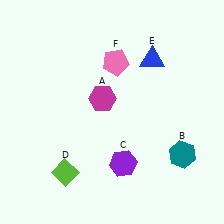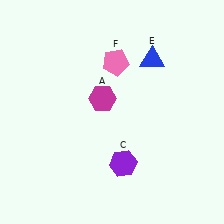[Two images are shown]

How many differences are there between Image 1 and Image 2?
There are 2 differences between the two images.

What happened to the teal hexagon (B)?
The teal hexagon (B) was removed in Image 2. It was in the bottom-right area of Image 1.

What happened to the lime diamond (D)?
The lime diamond (D) was removed in Image 2. It was in the bottom-left area of Image 1.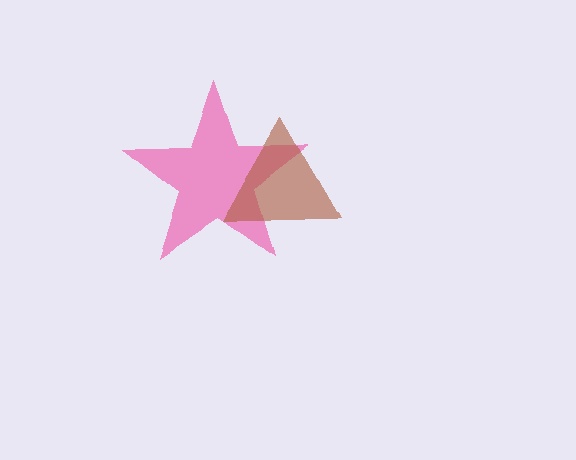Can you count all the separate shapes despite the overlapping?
Yes, there are 2 separate shapes.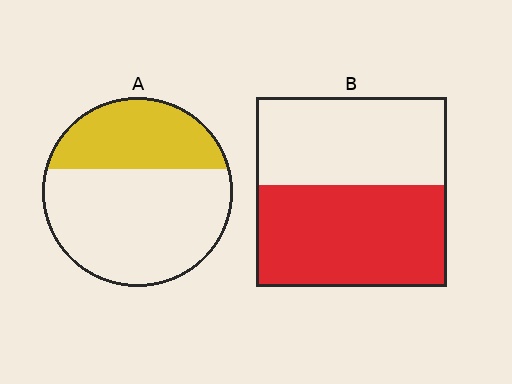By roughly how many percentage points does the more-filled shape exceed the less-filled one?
By roughly 20 percentage points (B over A).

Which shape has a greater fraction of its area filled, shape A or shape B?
Shape B.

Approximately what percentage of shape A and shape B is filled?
A is approximately 35% and B is approximately 55%.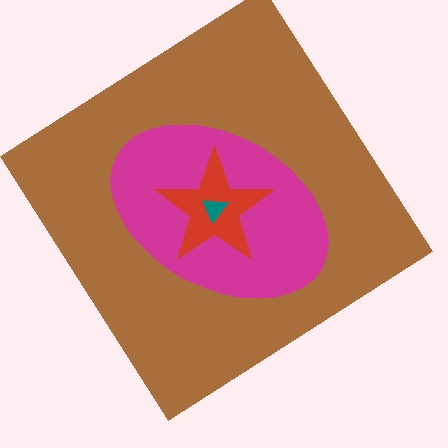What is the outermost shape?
The brown diamond.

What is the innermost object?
The teal triangle.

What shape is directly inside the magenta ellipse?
The red star.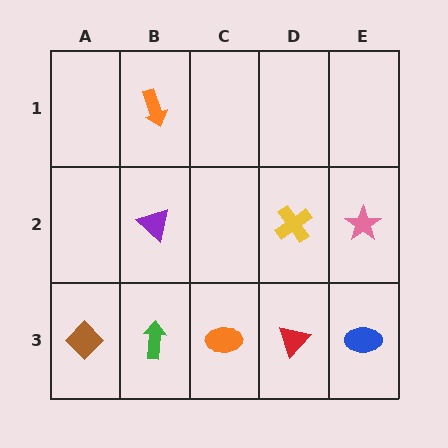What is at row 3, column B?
A green arrow.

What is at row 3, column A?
A brown diamond.